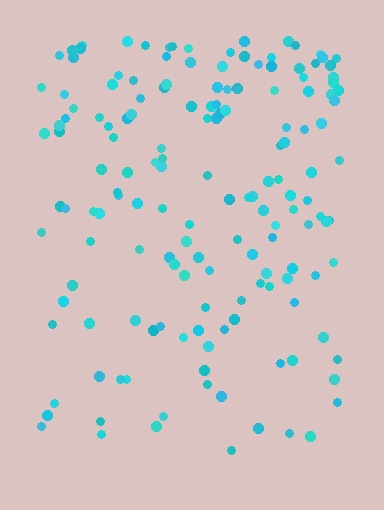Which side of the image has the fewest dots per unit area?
The bottom.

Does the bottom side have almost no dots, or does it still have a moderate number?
Still a moderate number, just noticeably fewer than the top.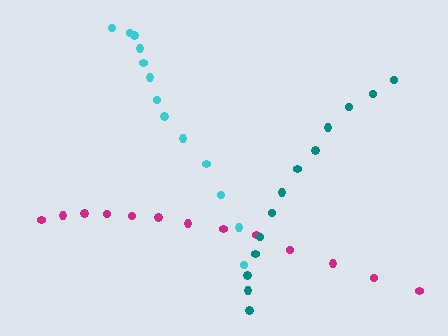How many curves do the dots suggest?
There are 3 distinct paths.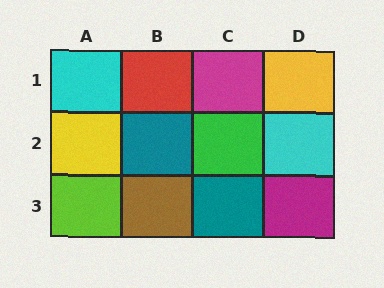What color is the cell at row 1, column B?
Red.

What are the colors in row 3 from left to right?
Lime, brown, teal, magenta.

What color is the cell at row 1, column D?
Yellow.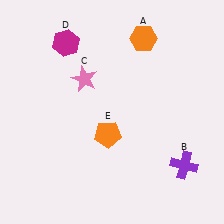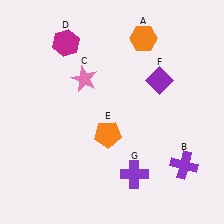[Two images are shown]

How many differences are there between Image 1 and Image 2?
There are 2 differences between the two images.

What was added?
A purple diamond (F), a purple cross (G) were added in Image 2.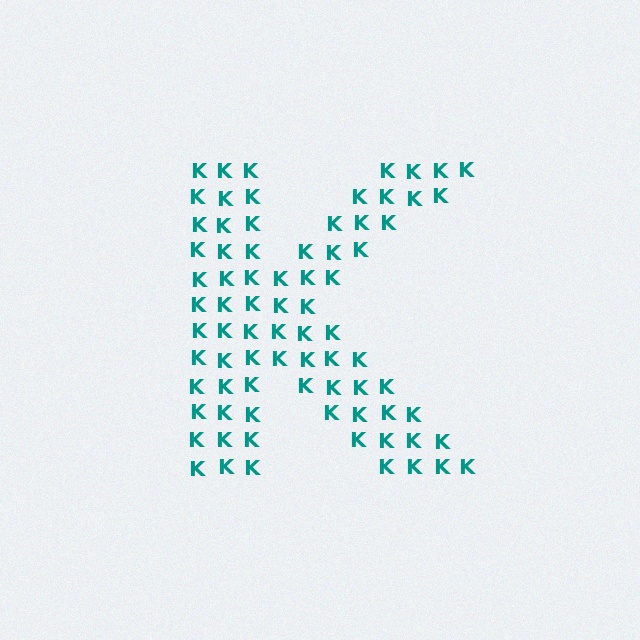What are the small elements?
The small elements are letter K's.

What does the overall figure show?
The overall figure shows the letter K.